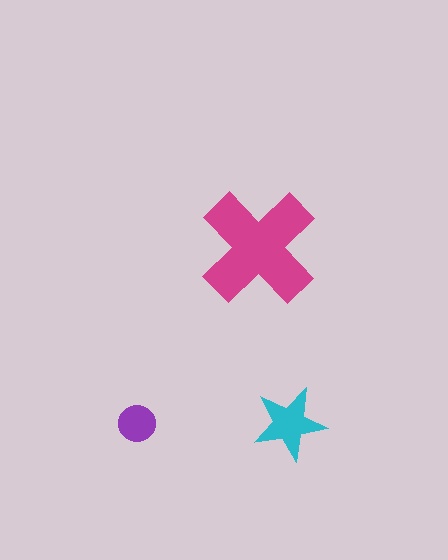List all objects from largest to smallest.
The magenta cross, the cyan star, the purple circle.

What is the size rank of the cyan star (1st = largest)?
2nd.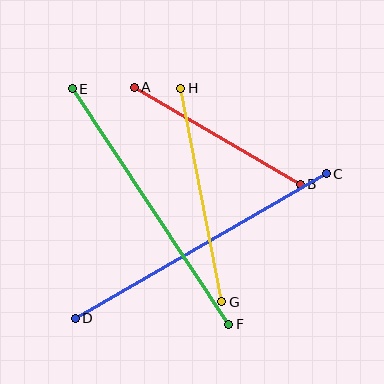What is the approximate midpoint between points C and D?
The midpoint is at approximately (201, 246) pixels.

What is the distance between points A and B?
The distance is approximately 192 pixels.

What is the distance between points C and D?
The distance is approximately 290 pixels.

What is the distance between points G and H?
The distance is approximately 217 pixels.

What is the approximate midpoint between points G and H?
The midpoint is at approximately (201, 195) pixels.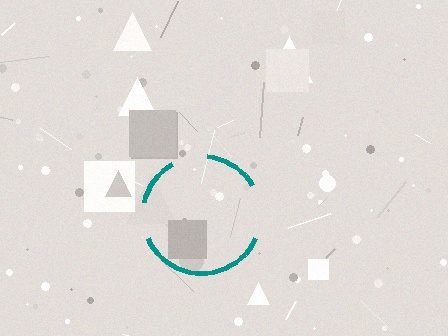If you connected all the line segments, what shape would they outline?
They would outline a circle.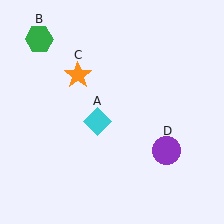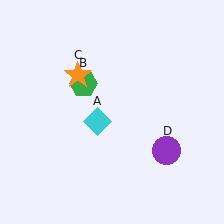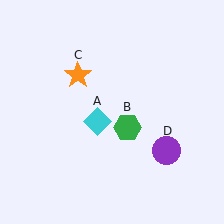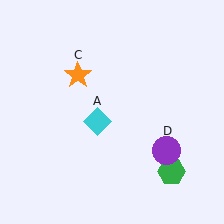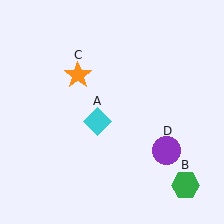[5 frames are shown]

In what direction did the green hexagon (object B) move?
The green hexagon (object B) moved down and to the right.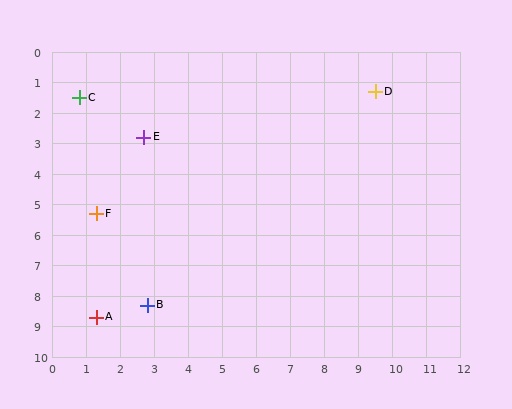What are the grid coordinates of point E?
Point E is at approximately (2.7, 2.8).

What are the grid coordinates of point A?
Point A is at approximately (1.3, 8.7).